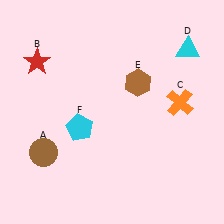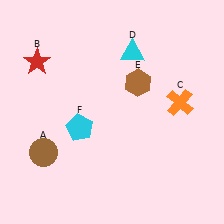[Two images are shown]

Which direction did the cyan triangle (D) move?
The cyan triangle (D) moved left.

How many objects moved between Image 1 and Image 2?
1 object moved between the two images.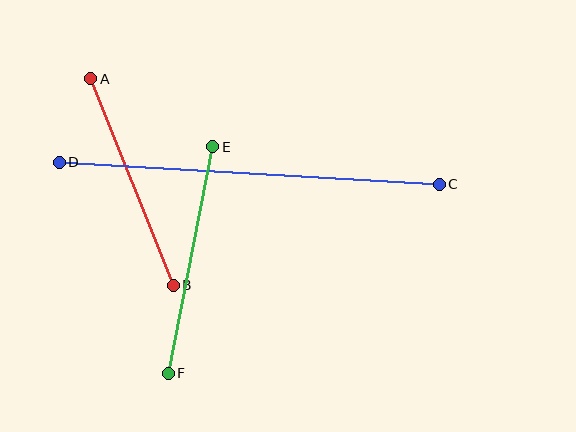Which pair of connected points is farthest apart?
Points C and D are farthest apart.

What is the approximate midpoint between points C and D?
The midpoint is at approximately (249, 173) pixels.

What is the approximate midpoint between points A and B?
The midpoint is at approximately (132, 182) pixels.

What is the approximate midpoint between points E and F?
The midpoint is at approximately (191, 260) pixels.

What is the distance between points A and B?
The distance is approximately 222 pixels.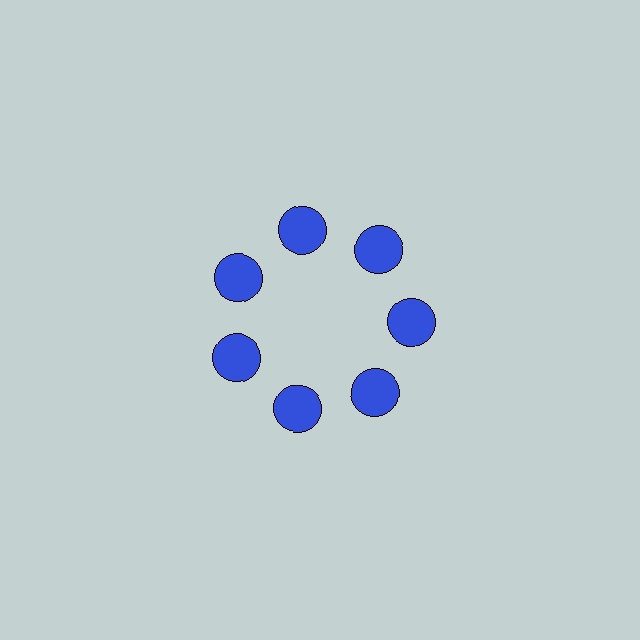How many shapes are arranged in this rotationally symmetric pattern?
There are 7 shapes, arranged in 7 groups of 1.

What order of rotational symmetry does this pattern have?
This pattern has 7-fold rotational symmetry.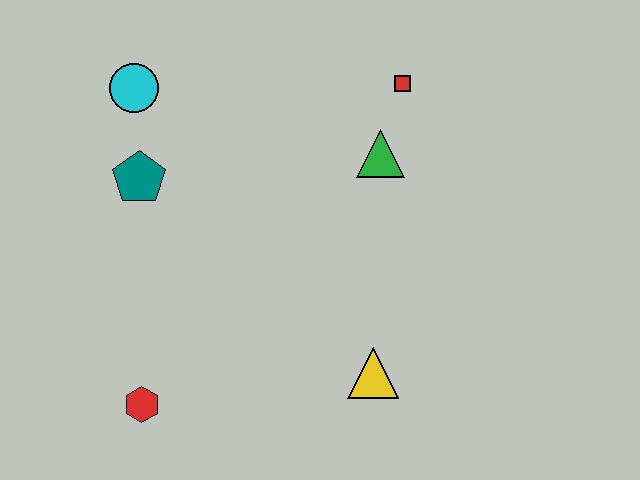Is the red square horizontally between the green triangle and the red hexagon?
No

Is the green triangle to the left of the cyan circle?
No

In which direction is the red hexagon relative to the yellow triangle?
The red hexagon is to the left of the yellow triangle.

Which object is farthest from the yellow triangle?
The cyan circle is farthest from the yellow triangle.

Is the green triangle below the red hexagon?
No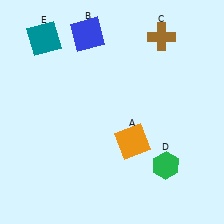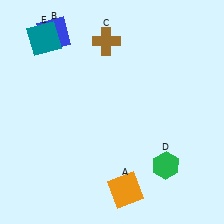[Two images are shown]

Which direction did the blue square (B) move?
The blue square (B) moved left.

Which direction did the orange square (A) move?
The orange square (A) moved down.